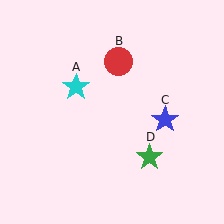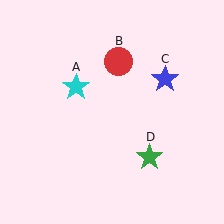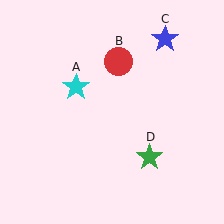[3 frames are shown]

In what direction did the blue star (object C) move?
The blue star (object C) moved up.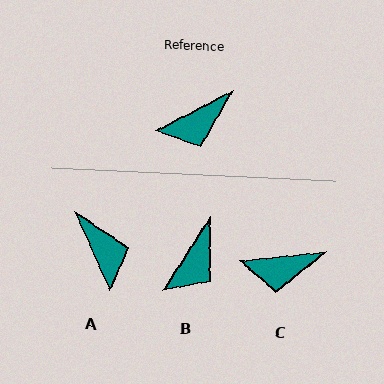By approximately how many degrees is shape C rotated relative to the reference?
Approximately 21 degrees clockwise.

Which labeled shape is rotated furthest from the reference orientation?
A, about 87 degrees away.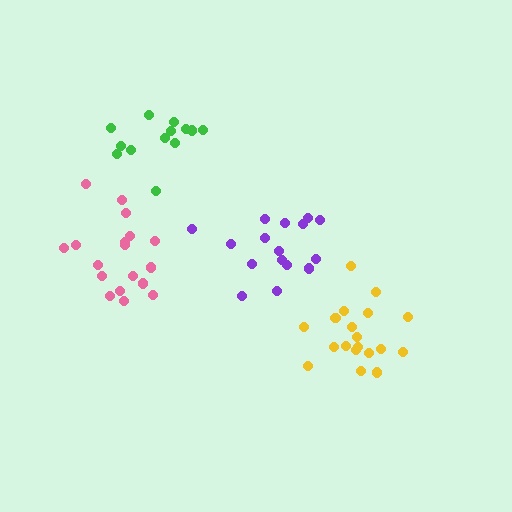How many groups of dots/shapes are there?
There are 4 groups.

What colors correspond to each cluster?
The clusters are colored: yellow, pink, green, purple.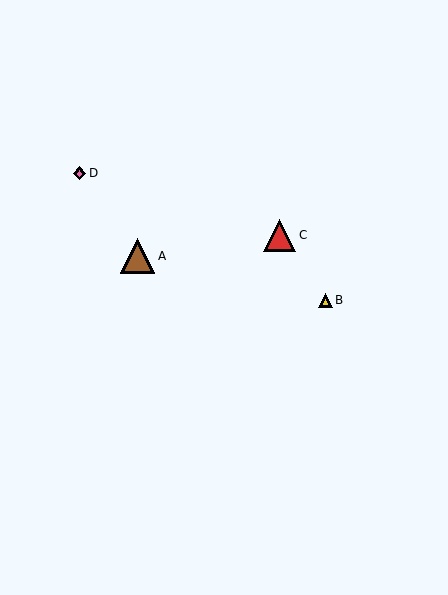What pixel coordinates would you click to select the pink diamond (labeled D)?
Click at (79, 173) to select the pink diamond D.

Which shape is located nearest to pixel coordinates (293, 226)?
The red triangle (labeled C) at (279, 235) is nearest to that location.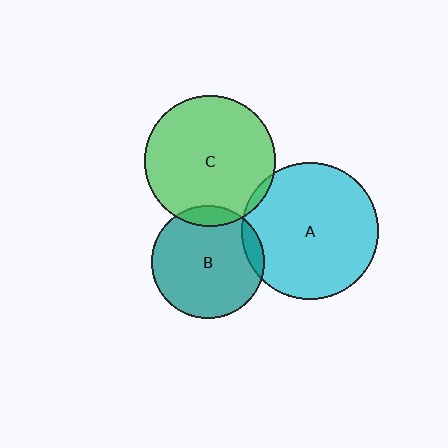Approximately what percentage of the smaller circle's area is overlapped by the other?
Approximately 10%.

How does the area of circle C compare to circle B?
Approximately 1.3 times.